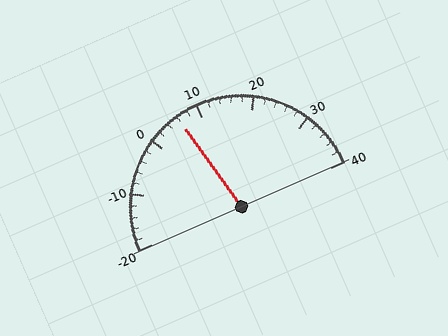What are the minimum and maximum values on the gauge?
The gauge ranges from -20 to 40.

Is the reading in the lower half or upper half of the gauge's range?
The reading is in the lower half of the range (-20 to 40).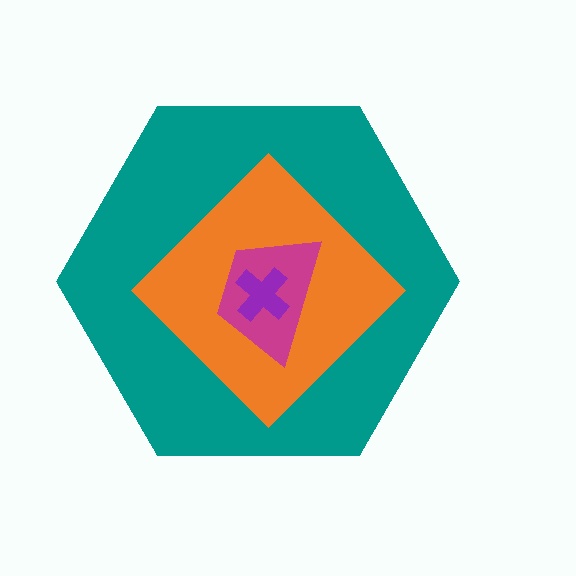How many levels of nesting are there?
4.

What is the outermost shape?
The teal hexagon.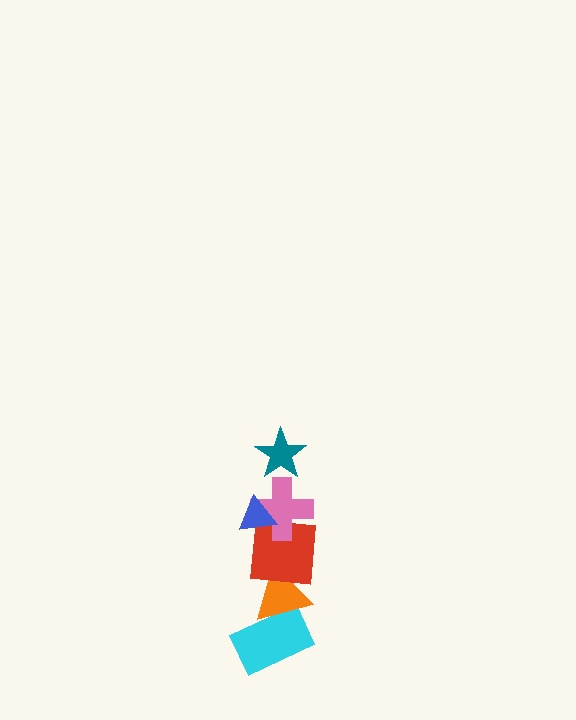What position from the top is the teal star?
The teal star is 1st from the top.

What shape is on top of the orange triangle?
The red square is on top of the orange triangle.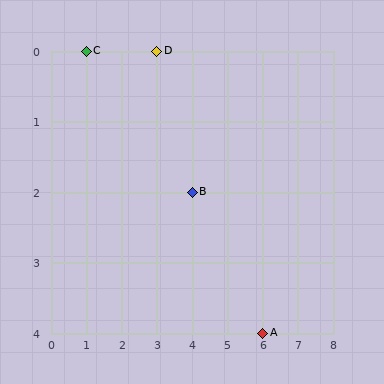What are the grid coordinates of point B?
Point B is at grid coordinates (4, 2).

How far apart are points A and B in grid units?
Points A and B are 2 columns and 2 rows apart (about 2.8 grid units diagonally).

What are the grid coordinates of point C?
Point C is at grid coordinates (1, 0).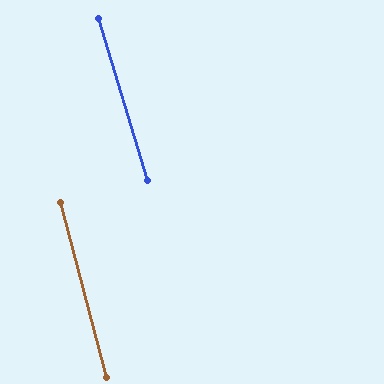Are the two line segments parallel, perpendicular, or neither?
Parallel — their directions differ by only 1.9°.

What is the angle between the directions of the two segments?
Approximately 2 degrees.